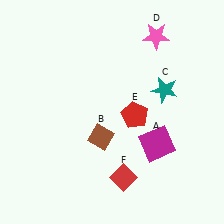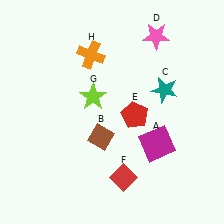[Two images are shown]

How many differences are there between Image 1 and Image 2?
There are 2 differences between the two images.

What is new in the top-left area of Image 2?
An orange cross (H) was added in the top-left area of Image 2.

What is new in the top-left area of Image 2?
A lime star (G) was added in the top-left area of Image 2.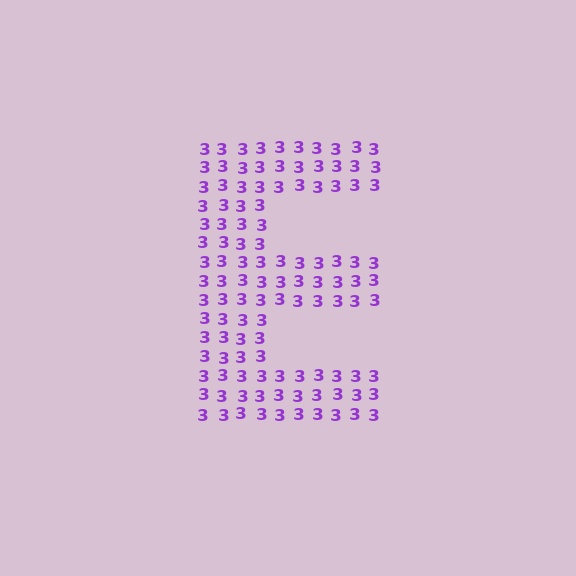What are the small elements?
The small elements are digit 3's.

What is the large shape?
The large shape is the letter E.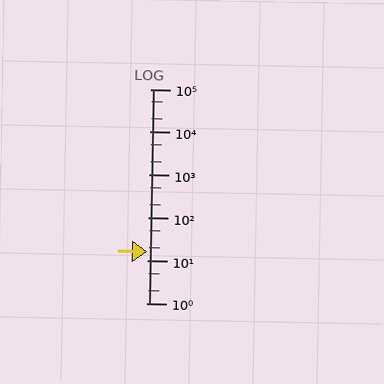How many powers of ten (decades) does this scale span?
The scale spans 5 decades, from 1 to 100000.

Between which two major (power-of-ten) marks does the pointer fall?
The pointer is between 10 and 100.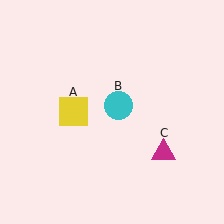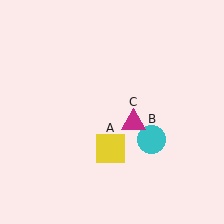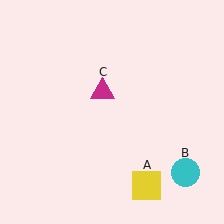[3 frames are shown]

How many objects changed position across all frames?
3 objects changed position: yellow square (object A), cyan circle (object B), magenta triangle (object C).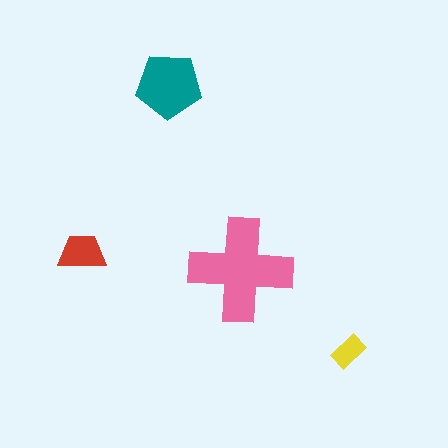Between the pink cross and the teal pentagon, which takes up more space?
The pink cross.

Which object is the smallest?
The yellow rectangle.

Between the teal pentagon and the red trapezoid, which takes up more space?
The teal pentagon.